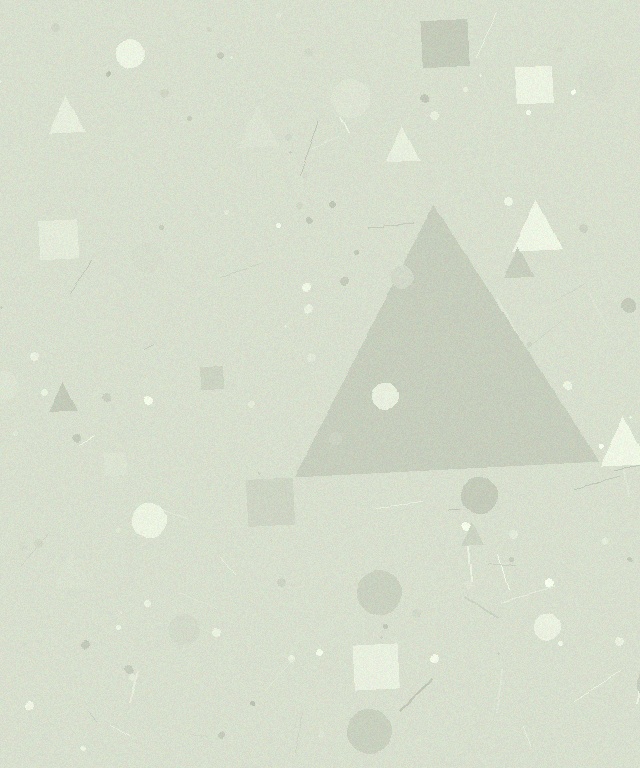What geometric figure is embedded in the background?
A triangle is embedded in the background.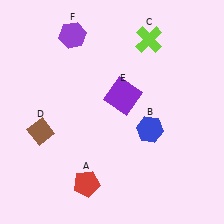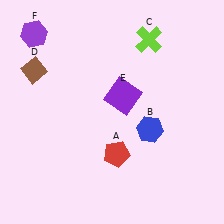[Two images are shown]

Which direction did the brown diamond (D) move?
The brown diamond (D) moved up.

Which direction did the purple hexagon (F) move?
The purple hexagon (F) moved left.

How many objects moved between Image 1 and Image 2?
3 objects moved between the two images.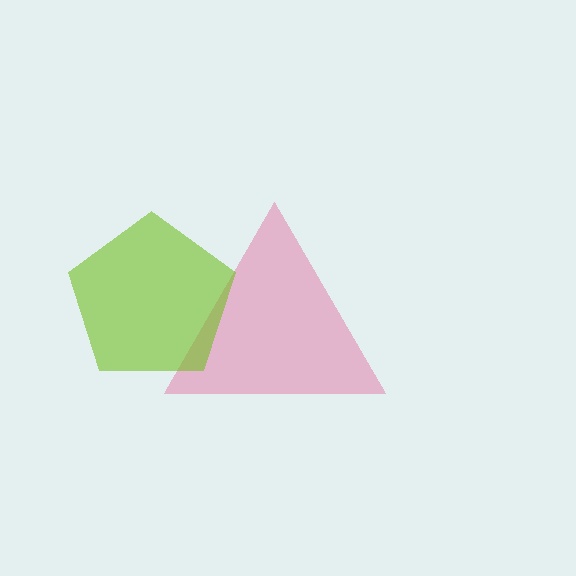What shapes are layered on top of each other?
The layered shapes are: a pink triangle, a lime pentagon.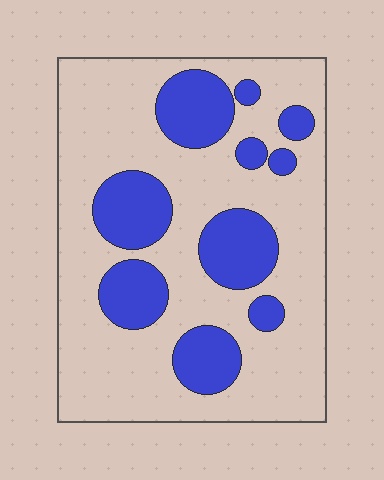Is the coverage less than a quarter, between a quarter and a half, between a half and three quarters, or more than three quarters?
Between a quarter and a half.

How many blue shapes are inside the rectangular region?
10.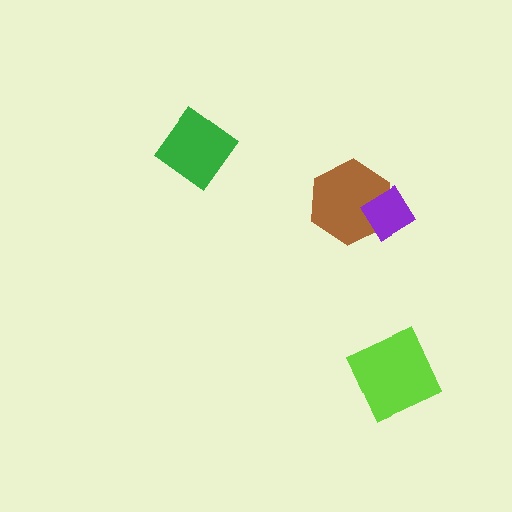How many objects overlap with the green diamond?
0 objects overlap with the green diamond.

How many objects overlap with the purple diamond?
1 object overlaps with the purple diamond.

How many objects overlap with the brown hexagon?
1 object overlaps with the brown hexagon.